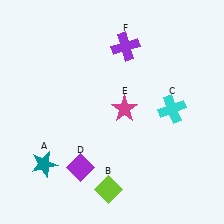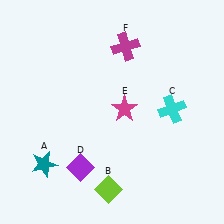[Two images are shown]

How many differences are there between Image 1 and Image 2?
There is 1 difference between the two images.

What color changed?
The cross (F) changed from purple in Image 1 to magenta in Image 2.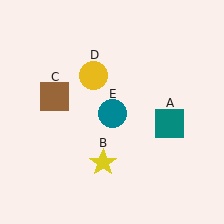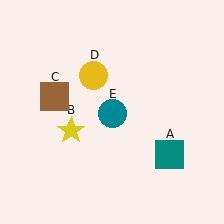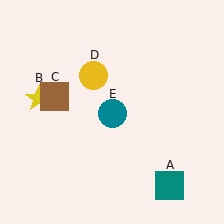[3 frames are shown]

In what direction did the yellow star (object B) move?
The yellow star (object B) moved up and to the left.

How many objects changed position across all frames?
2 objects changed position: teal square (object A), yellow star (object B).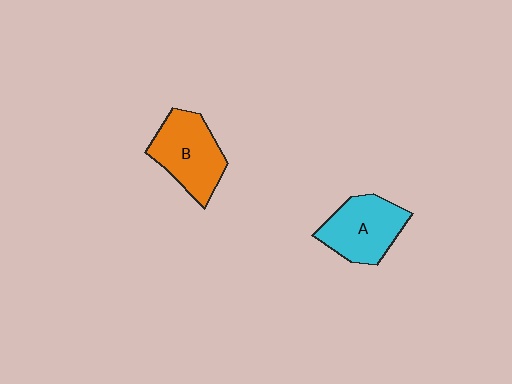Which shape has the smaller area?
Shape A (cyan).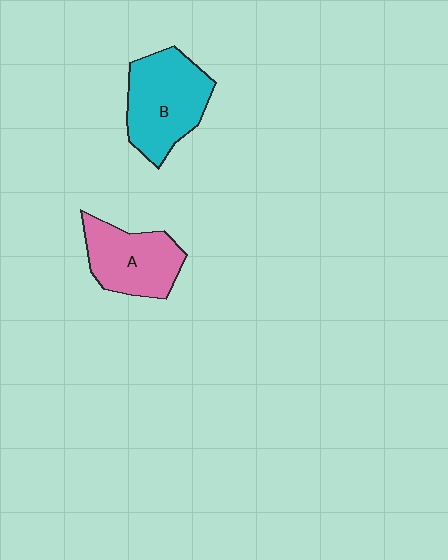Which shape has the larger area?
Shape B (cyan).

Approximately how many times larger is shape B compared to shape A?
Approximately 1.2 times.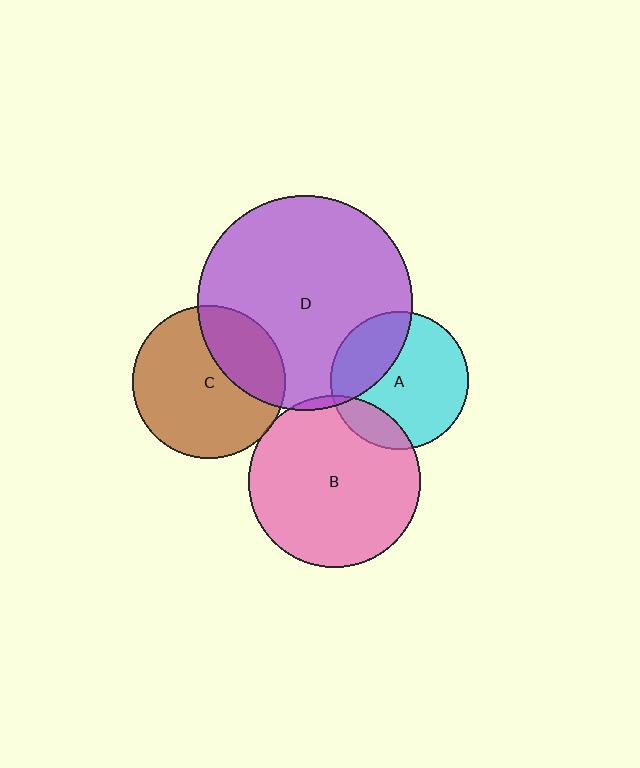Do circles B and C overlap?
Yes.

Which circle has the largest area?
Circle D (purple).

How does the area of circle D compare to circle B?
Approximately 1.6 times.